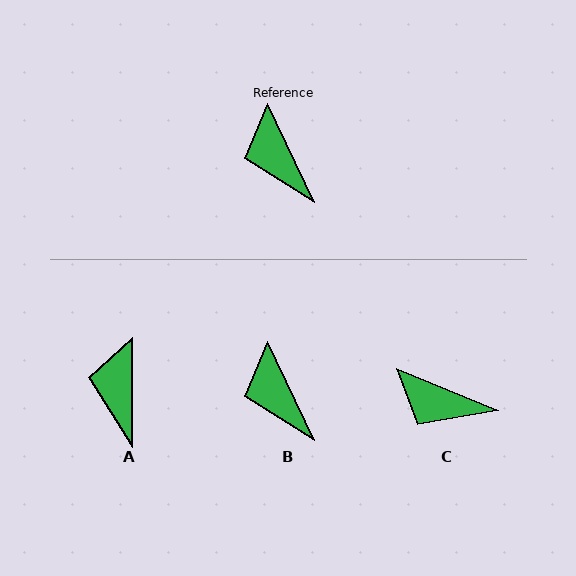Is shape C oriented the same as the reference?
No, it is off by about 42 degrees.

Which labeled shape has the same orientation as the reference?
B.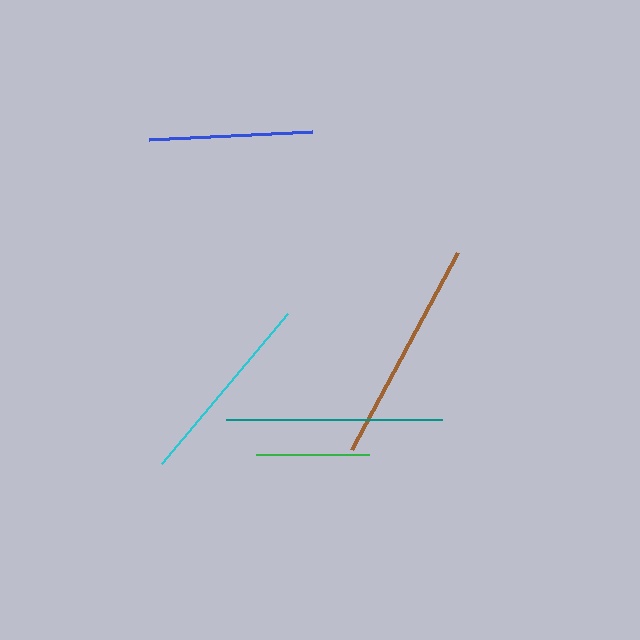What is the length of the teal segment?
The teal segment is approximately 215 pixels long.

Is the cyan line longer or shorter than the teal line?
The teal line is longer than the cyan line.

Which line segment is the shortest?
The green line is the shortest at approximately 113 pixels.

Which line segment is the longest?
The brown line is the longest at approximately 224 pixels.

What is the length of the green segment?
The green segment is approximately 113 pixels long.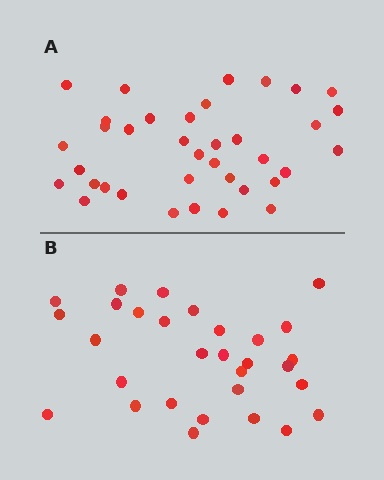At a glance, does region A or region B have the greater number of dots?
Region A (the top region) has more dots.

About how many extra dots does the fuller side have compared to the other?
Region A has roughly 8 or so more dots than region B.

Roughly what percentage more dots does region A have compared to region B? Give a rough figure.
About 25% more.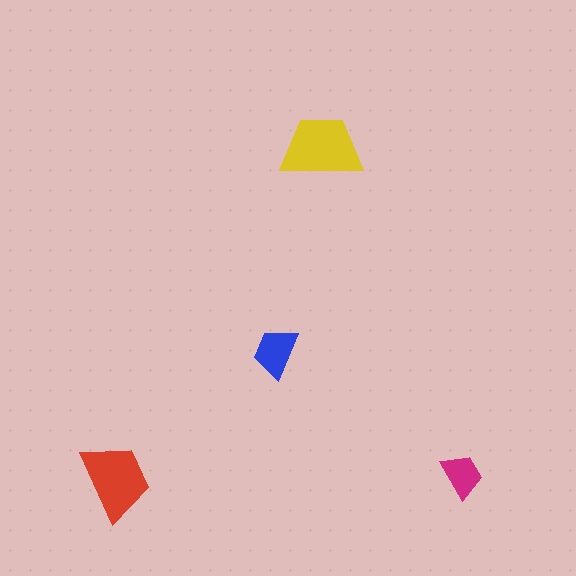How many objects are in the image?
There are 4 objects in the image.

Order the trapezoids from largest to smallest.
the yellow one, the red one, the blue one, the magenta one.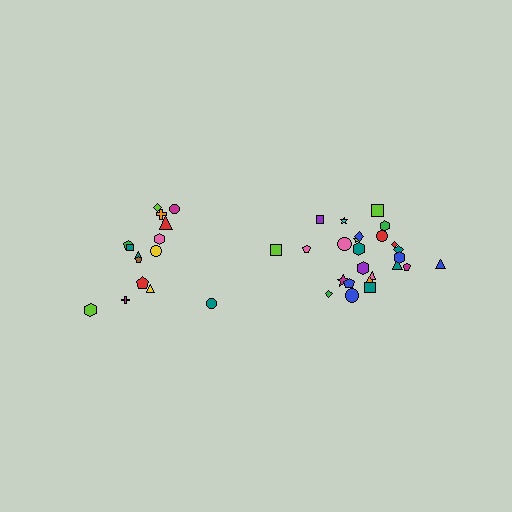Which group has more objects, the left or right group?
The right group.